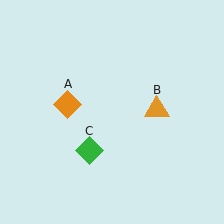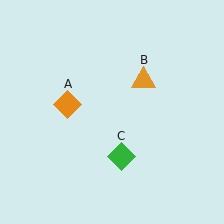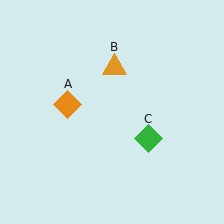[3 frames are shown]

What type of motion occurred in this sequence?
The orange triangle (object B), green diamond (object C) rotated counterclockwise around the center of the scene.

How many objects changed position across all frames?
2 objects changed position: orange triangle (object B), green diamond (object C).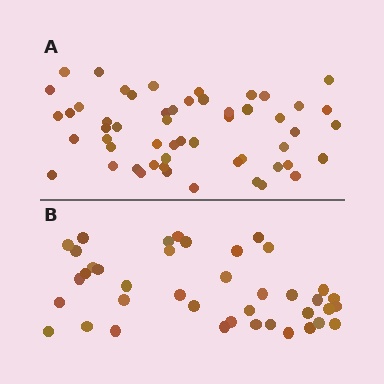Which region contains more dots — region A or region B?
Region A (the top region) has more dots.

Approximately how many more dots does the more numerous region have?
Region A has approximately 15 more dots than region B.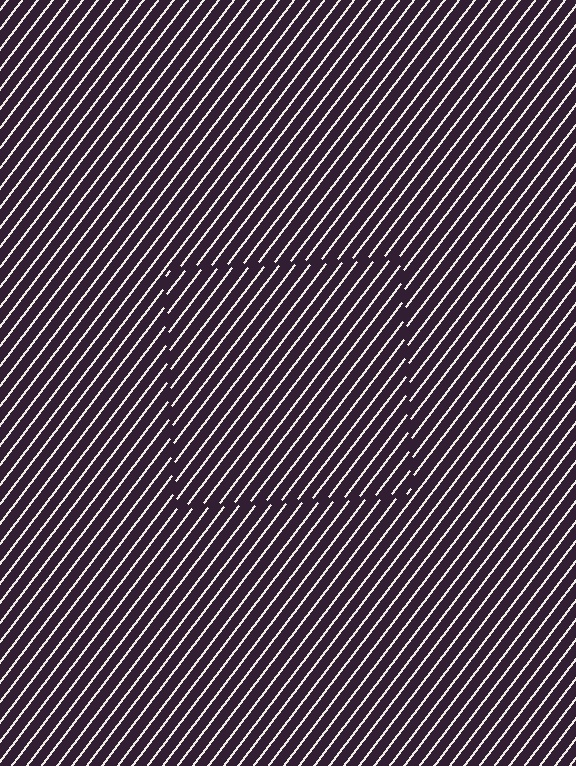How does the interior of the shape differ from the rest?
The interior of the shape contains the same grating, shifted by half a period — the contour is defined by the phase discontinuity where line-ends from the inner and outer gratings abut.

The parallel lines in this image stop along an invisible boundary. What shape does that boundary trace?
An illusory square. The interior of the shape contains the same grating, shifted by half a period — the contour is defined by the phase discontinuity where line-ends from the inner and outer gratings abut.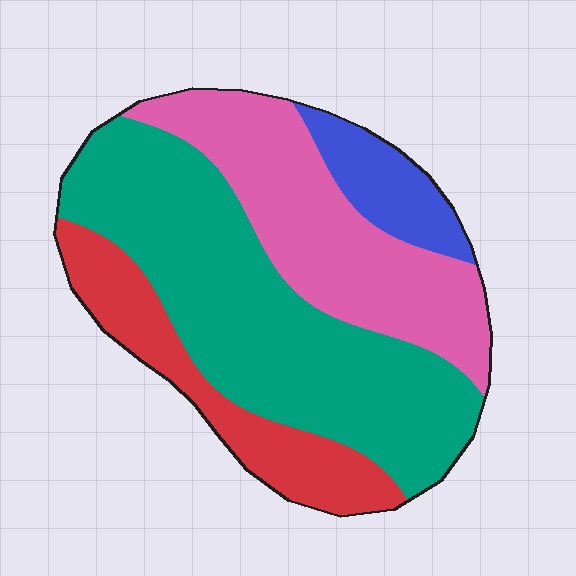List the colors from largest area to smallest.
From largest to smallest: teal, pink, red, blue.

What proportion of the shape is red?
Red takes up about one sixth (1/6) of the shape.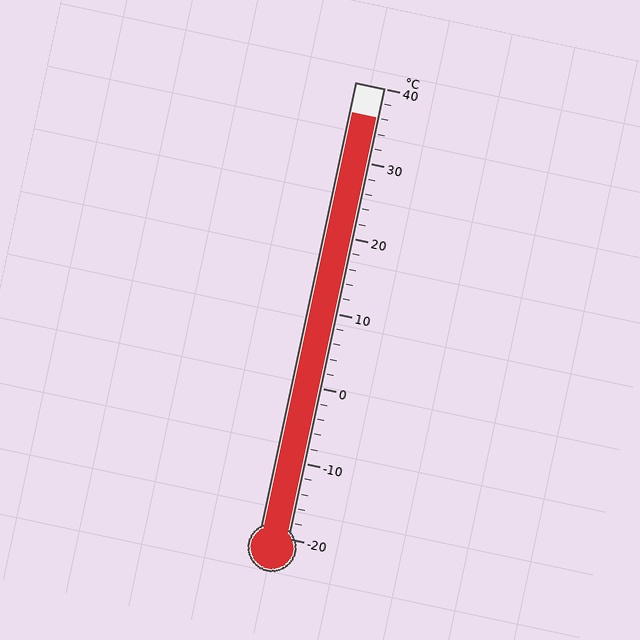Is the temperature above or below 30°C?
The temperature is above 30°C.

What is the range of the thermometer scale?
The thermometer scale ranges from -20°C to 40°C.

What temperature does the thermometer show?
The thermometer shows approximately 36°C.